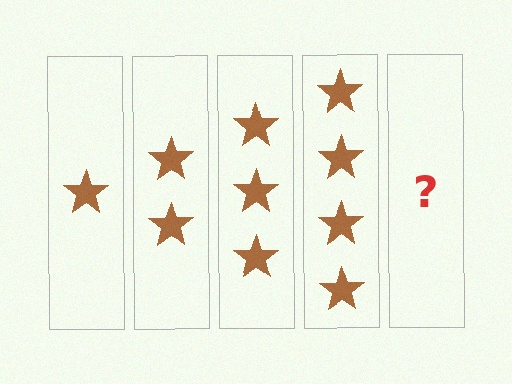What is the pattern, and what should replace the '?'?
The pattern is that each step adds one more star. The '?' should be 5 stars.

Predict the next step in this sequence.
The next step is 5 stars.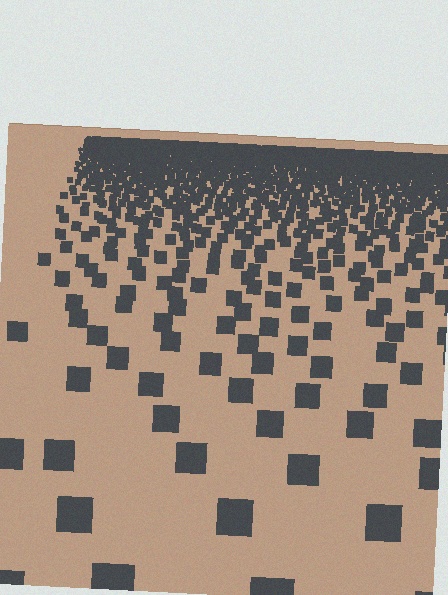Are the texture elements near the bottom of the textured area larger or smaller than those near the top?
Larger. Near the bottom, elements are closer to the viewer and appear at a bigger on-screen size.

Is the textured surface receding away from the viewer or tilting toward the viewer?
The surface is receding away from the viewer. Texture elements get smaller and denser toward the top.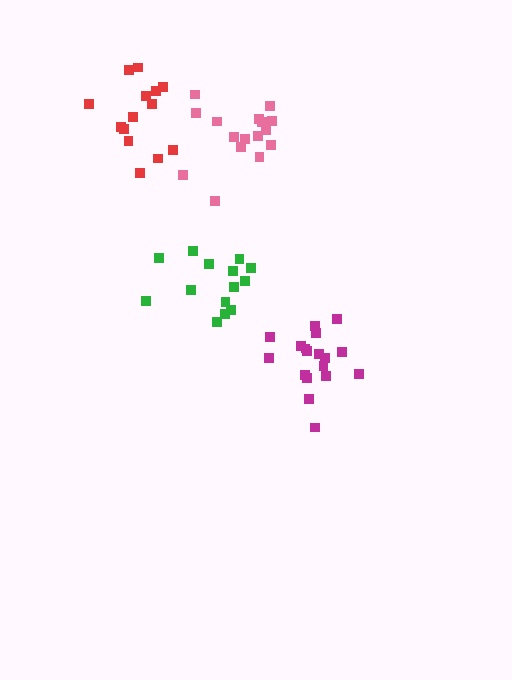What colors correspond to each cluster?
The clusters are colored: green, magenta, red, pink.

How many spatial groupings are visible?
There are 4 spatial groupings.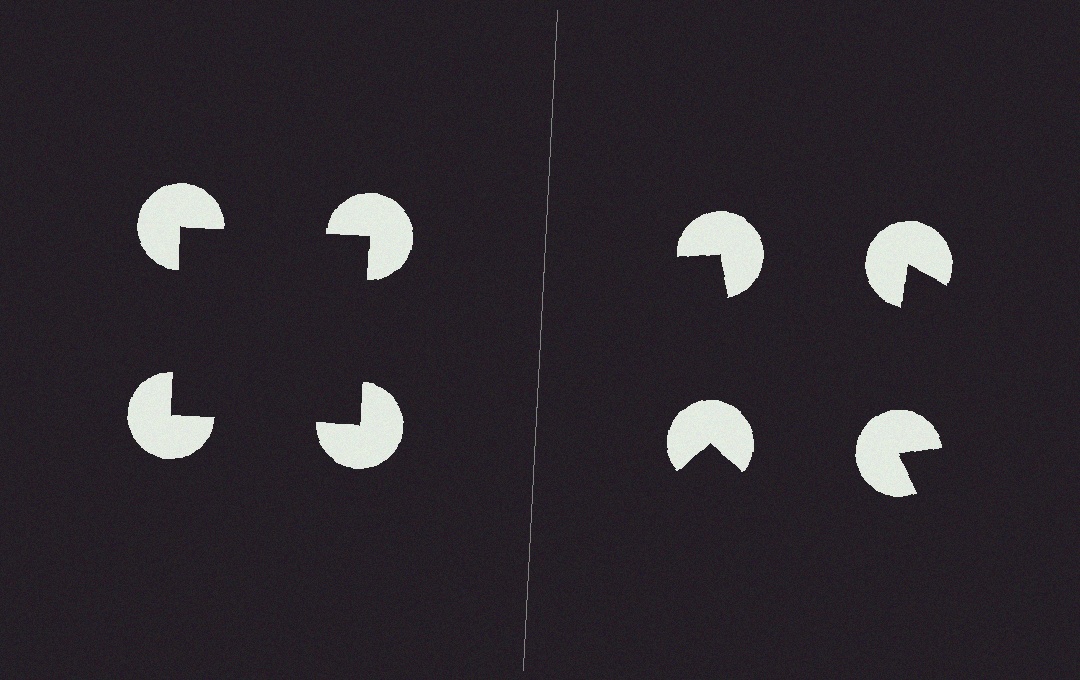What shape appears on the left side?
An illusory square.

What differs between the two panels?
The pac-man discs are positioned identically on both sides; only the wedge orientations differ. On the left they align to a square; on the right they are misaligned.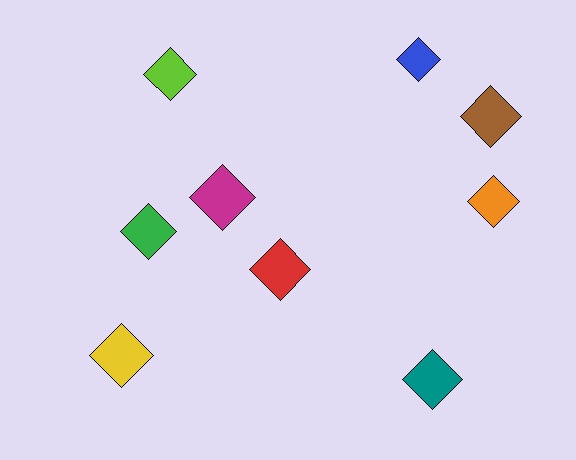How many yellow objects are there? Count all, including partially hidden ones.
There is 1 yellow object.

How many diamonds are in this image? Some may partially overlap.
There are 9 diamonds.